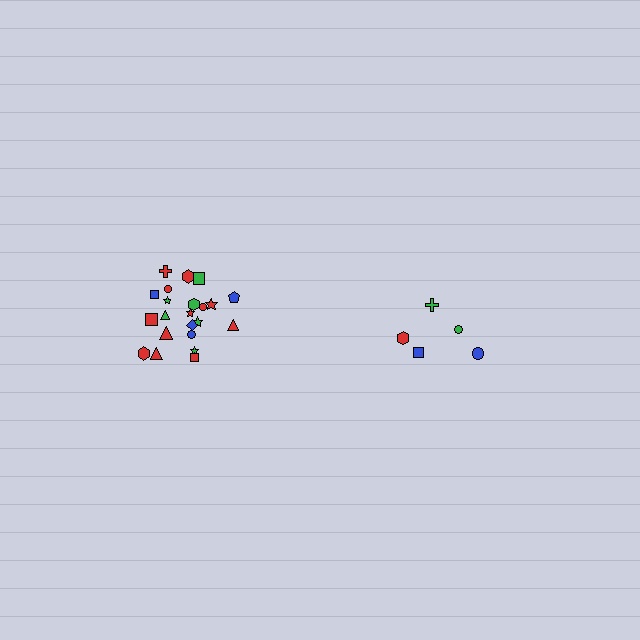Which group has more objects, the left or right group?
The left group.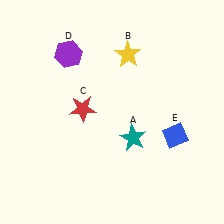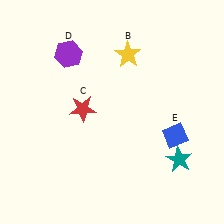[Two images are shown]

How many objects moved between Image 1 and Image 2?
1 object moved between the two images.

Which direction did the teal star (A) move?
The teal star (A) moved right.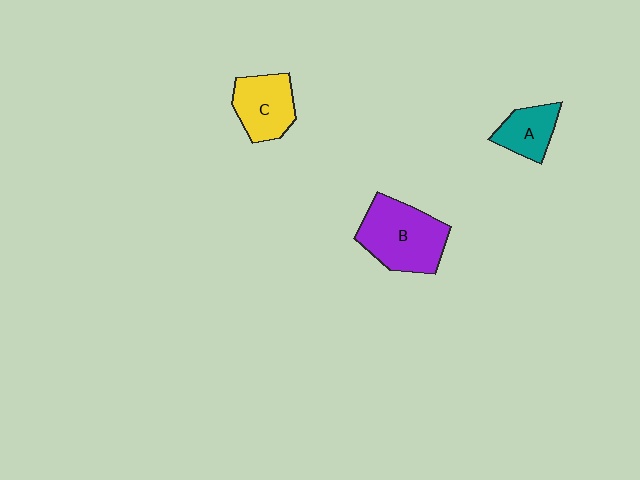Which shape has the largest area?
Shape B (purple).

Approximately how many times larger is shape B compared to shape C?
Approximately 1.5 times.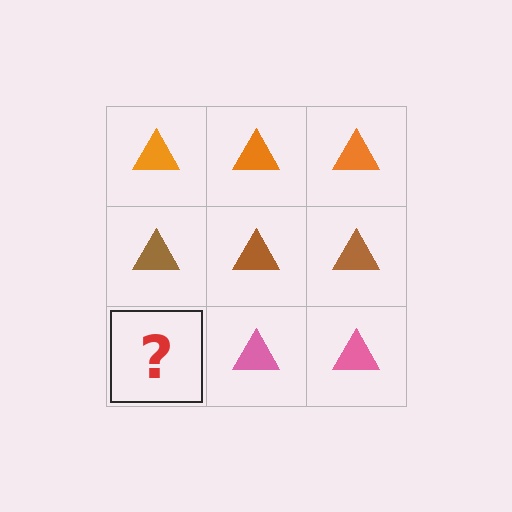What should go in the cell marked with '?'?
The missing cell should contain a pink triangle.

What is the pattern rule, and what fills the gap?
The rule is that each row has a consistent color. The gap should be filled with a pink triangle.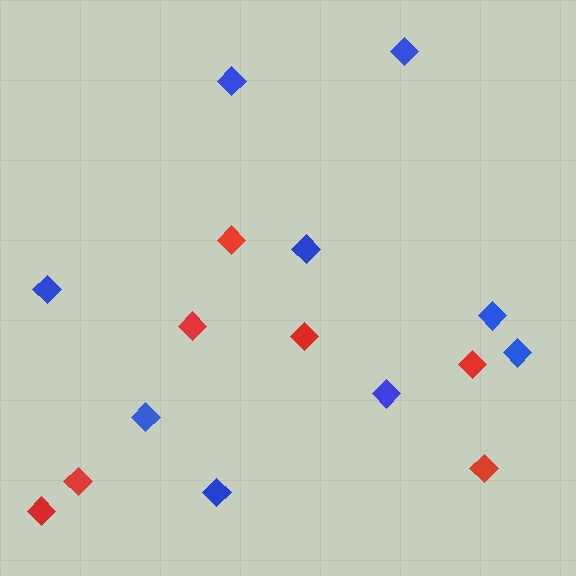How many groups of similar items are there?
There are 2 groups: one group of red diamonds (7) and one group of blue diamonds (9).